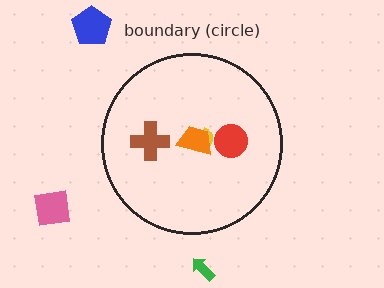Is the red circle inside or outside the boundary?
Inside.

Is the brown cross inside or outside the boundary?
Inside.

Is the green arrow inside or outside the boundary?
Outside.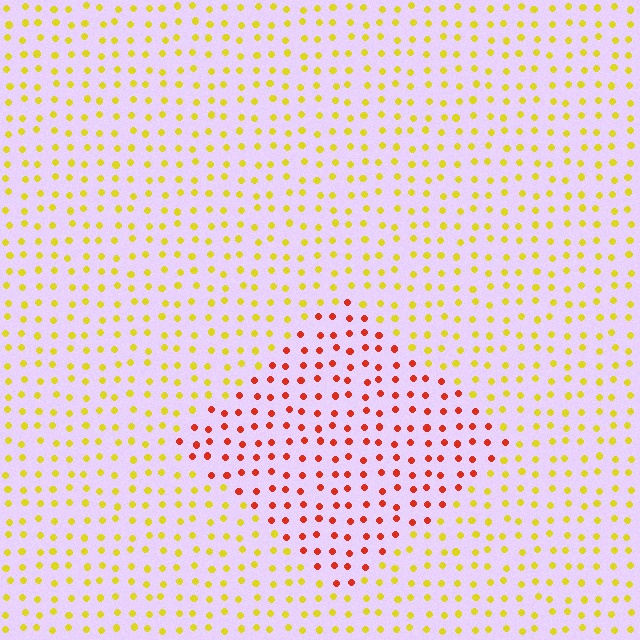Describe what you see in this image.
The image is filled with small yellow elements in a uniform arrangement. A diamond-shaped region is visible where the elements are tinted to a slightly different hue, forming a subtle color boundary.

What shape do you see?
I see a diamond.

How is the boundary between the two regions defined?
The boundary is defined purely by a slight shift in hue (about 54 degrees). Spacing, size, and orientation are identical on both sides.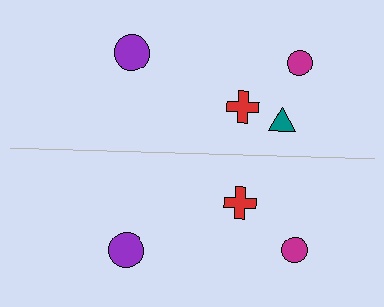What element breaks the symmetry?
A teal triangle is missing from the bottom side.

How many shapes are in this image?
There are 7 shapes in this image.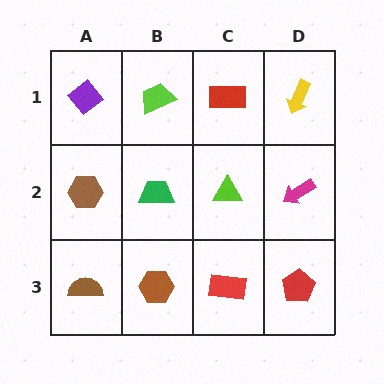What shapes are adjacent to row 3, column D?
A magenta arrow (row 2, column D), a red rectangle (row 3, column C).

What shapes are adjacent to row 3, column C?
A lime triangle (row 2, column C), a brown hexagon (row 3, column B), a red pentagon (row 3, column D).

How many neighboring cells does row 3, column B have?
3.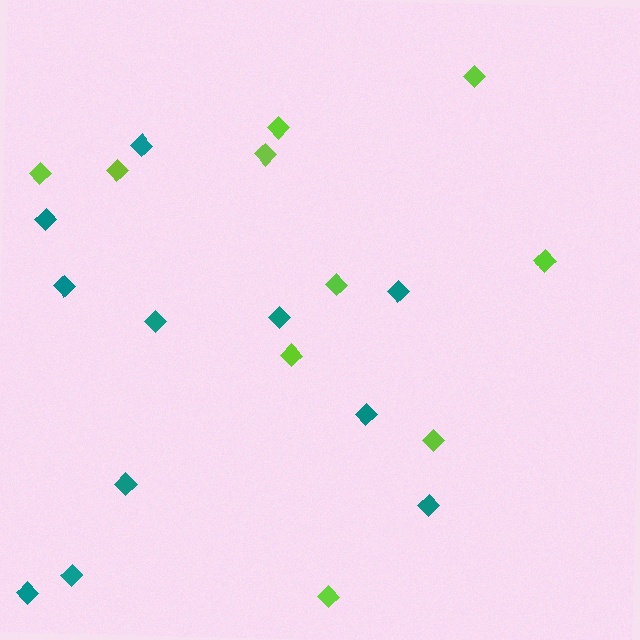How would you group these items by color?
There are 2 groups: one group of teal diamonds (11) and one group of lime diamonds (10).